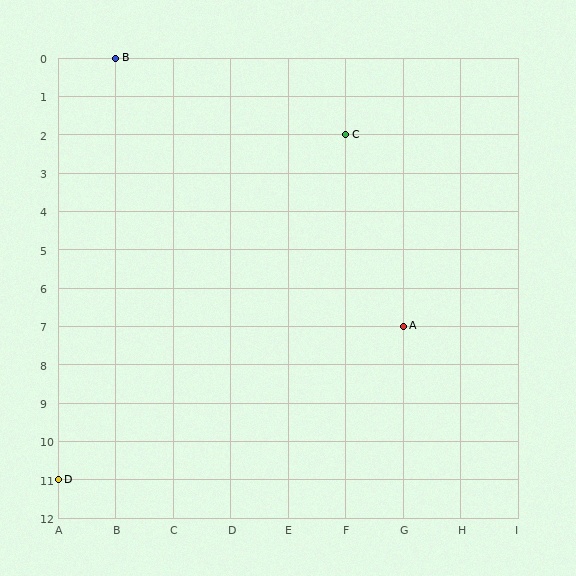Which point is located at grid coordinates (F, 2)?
Point C is at (F, 2).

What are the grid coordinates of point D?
Point D is at grid coordinates (A, 11).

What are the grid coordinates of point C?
Point C is at grid coordinates (F, 2).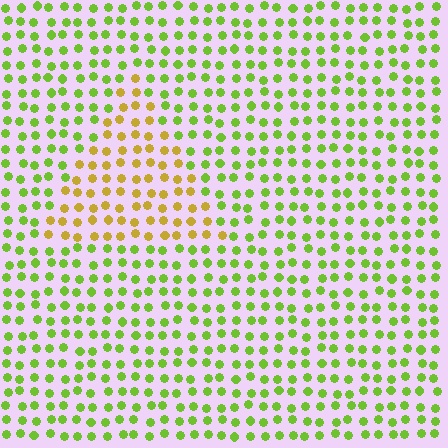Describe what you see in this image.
The image is filled with small lime elements in a uniform arrangement. A triangle-shaped region is visible where the elements are tinted to a slightly different hue, forming a subtle color boundary.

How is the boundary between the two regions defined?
The boundary is defined purely by a slight shift in hue (about 46 degrees). Spacing, size, and orientation are identical on both sides.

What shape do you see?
I see a triangle.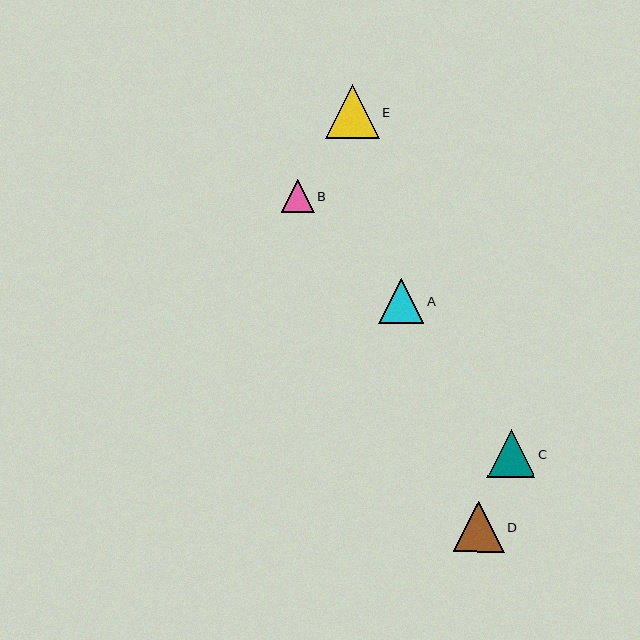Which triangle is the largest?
Triangle E is the largest with a size of approximately 54 pixels.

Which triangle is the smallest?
Triangle B is the smallest with a size of approximately 33 pixels.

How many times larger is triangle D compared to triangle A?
Triangle D is approximately 1.1 times the size of triangle A.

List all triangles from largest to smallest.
From largest to smallest: E, D, C, A, B.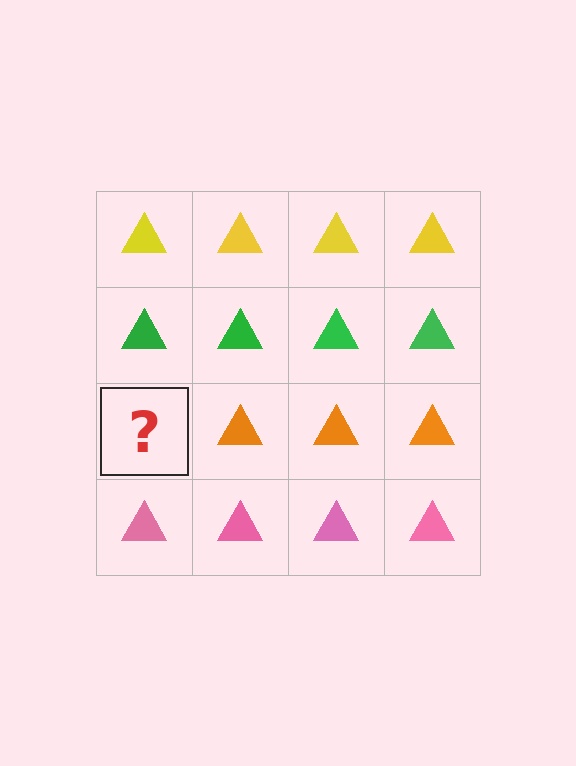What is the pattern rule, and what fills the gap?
The rule is that each row has a consistent color. The gap should be filled with an orange triangle.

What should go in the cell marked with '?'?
The missing cell should contain an orange triangle.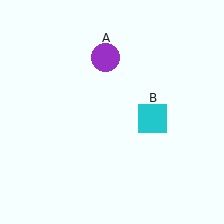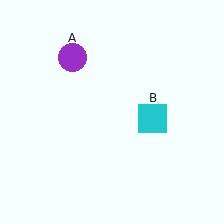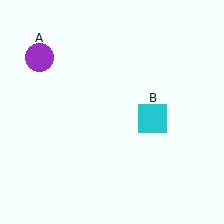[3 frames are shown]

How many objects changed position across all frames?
1 object changed position: purple circle (object A).